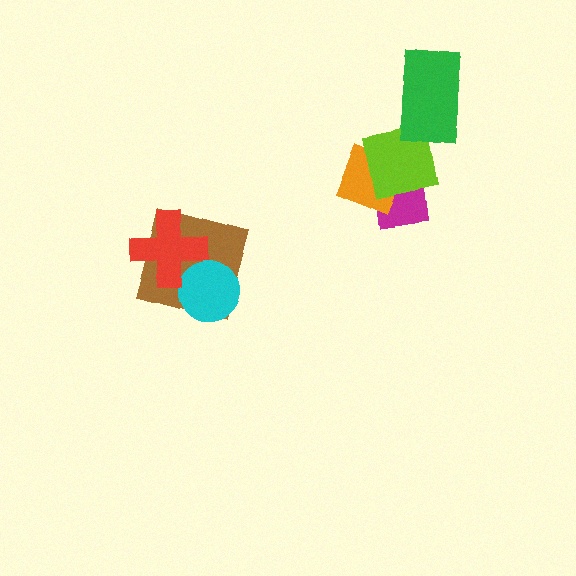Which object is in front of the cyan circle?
The red cross is in front of the cyan circle.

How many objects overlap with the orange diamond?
2 objects overlap with the orange diamond.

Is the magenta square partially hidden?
Yes, it is partially covered by another shape.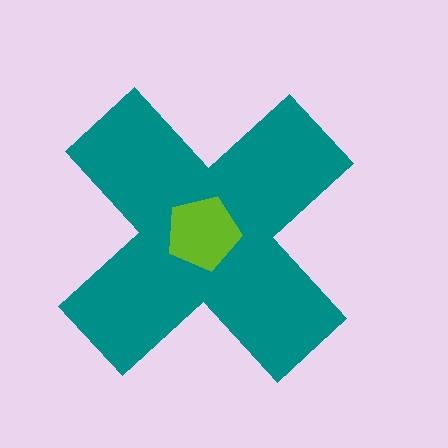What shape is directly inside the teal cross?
The lime pentagon.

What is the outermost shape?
The teal cross.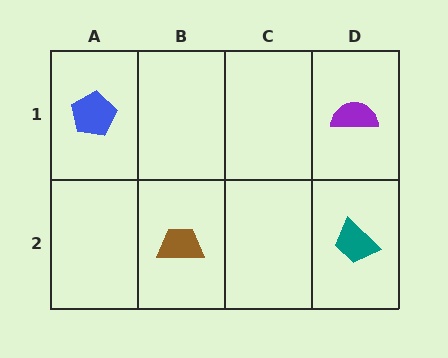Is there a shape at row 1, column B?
No, that cell is empty.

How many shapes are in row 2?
2 shapes.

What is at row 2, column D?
A teal trapezoid.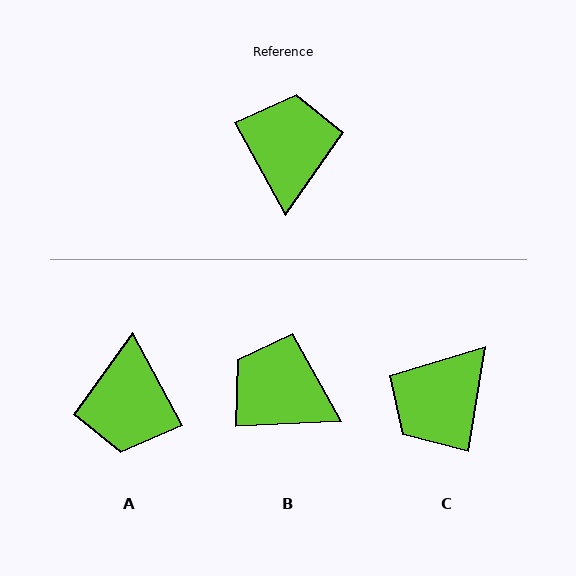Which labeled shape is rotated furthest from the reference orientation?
A, about 179 degrees away.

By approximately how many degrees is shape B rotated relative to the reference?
Approximately 64 degrees counter-clockwise.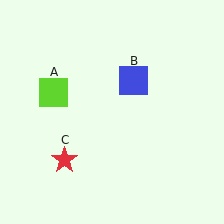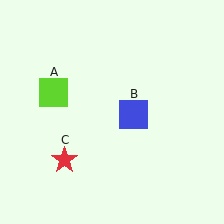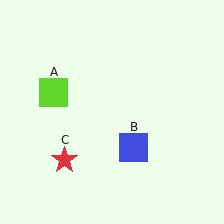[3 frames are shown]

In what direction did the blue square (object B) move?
The blue square (object B) moved down.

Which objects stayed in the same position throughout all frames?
Lime square (object A) and red star (object C) remained stationary.